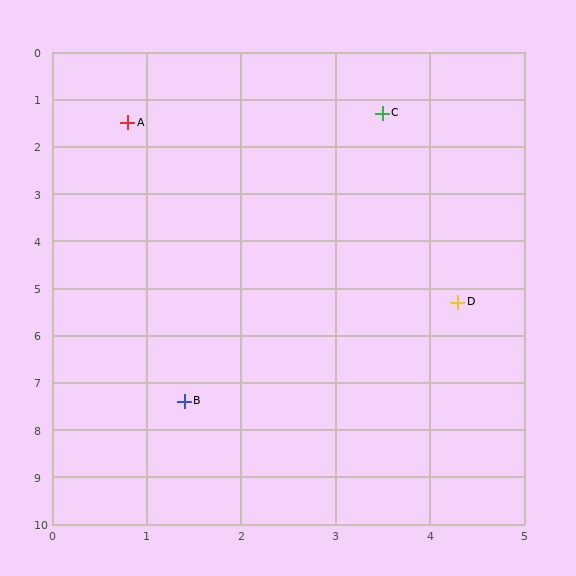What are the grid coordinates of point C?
Point C is at approximately (3.5, 1.3).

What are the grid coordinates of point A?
Point A is at approximately (0.8, 1.5).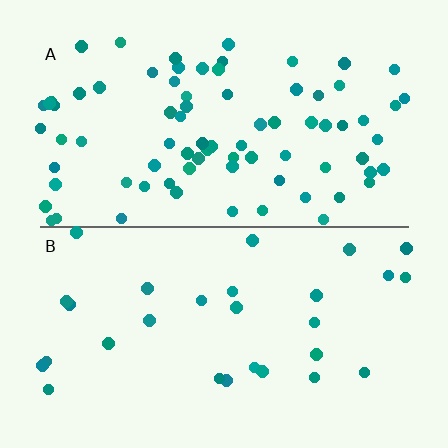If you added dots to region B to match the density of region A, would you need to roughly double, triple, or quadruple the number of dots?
Approximately triple.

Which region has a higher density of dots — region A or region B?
A (the top).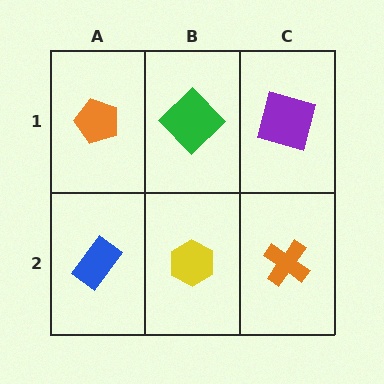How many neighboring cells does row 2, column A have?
2.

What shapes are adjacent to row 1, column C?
An orange cross (row 2, column C), a green diamond (row 1, column B).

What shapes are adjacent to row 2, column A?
An orange pentagon (row 1, column A), a yellow hexagon (row 2, column B).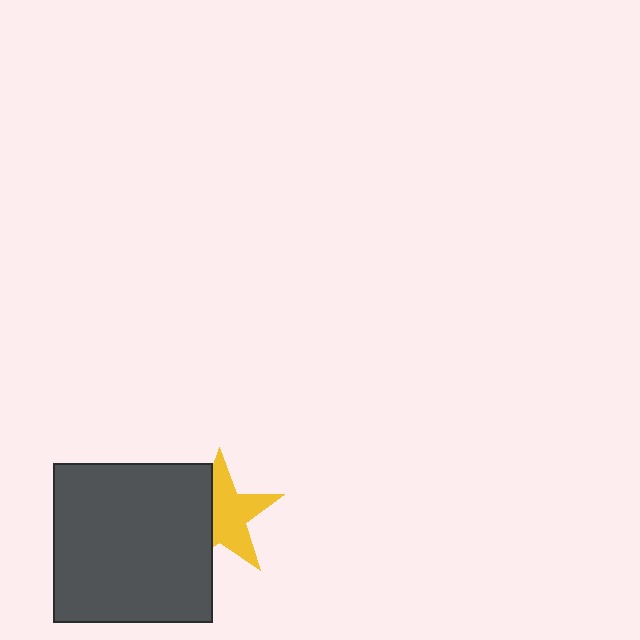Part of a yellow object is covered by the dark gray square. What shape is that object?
It is a star.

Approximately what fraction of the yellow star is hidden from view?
Roughly 40% of the yellow star is hidden behind the dark gray square.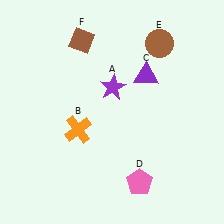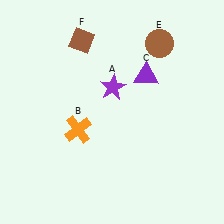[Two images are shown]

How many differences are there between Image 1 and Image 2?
There is 1 difference between the two images.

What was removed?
The pink pentagon (D) was removed in Image 2.